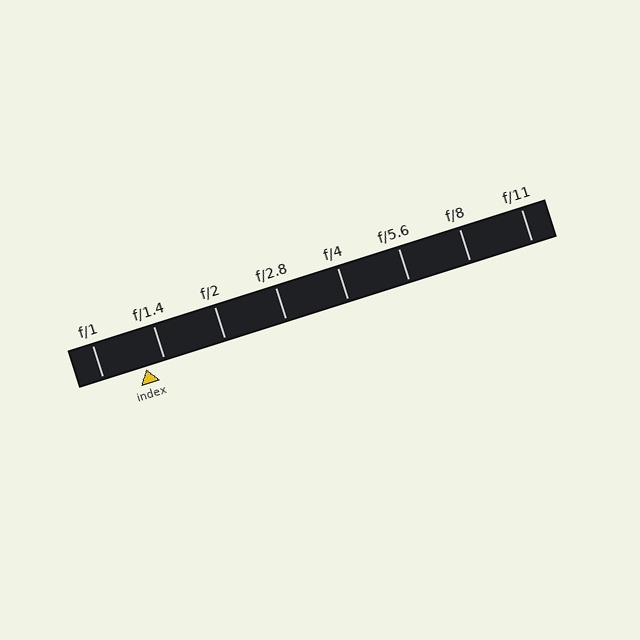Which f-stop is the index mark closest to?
The index mark is closest to f/1.4.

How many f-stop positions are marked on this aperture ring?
There are 8 f-stop positions marked.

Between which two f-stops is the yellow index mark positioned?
The index mark is between f/1 and f/1.4.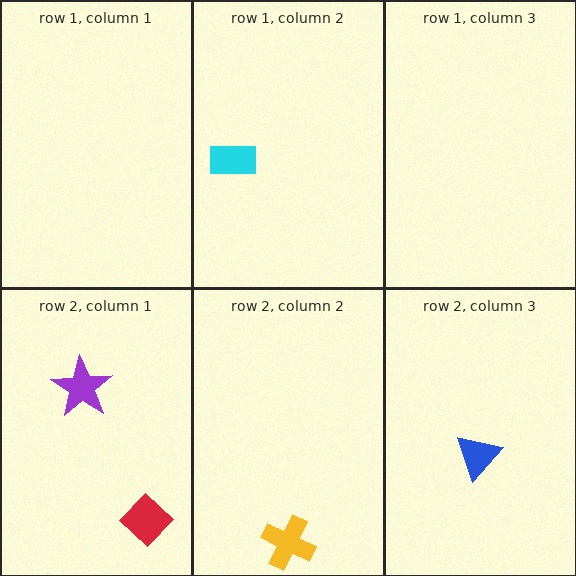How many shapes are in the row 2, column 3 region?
1.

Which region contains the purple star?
The row 2, column 1 region.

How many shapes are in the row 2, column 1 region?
2.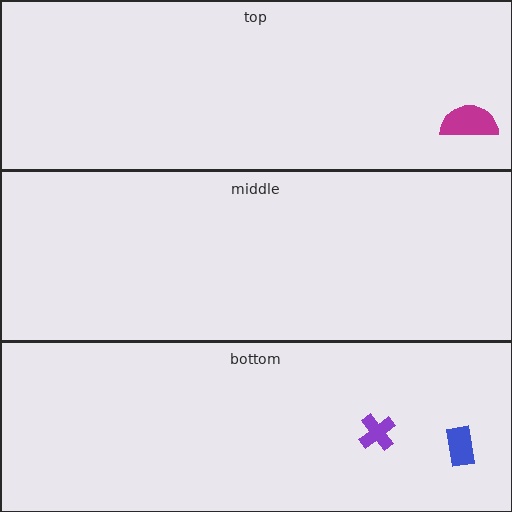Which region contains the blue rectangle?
The bottom region.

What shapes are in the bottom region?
The blue rectangle, the purple cross.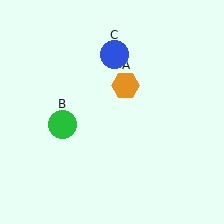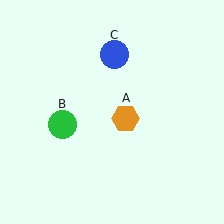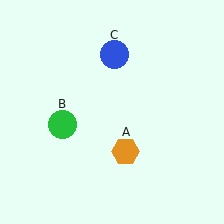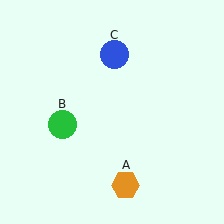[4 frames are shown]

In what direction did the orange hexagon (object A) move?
The orange hexagon (object A) moved down.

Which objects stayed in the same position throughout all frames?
Green circle (object B) and blue circle (object C) remained stationary.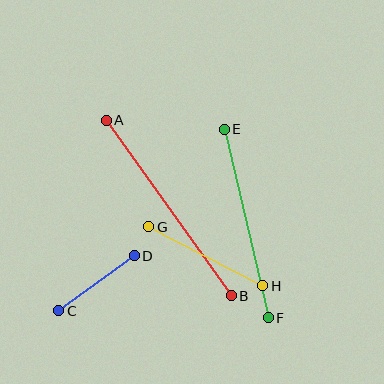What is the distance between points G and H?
The distance is approximately 128 pixels.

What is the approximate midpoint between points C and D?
The midpoint is at approximately (96, 283) pixels.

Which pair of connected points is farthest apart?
Points A and B are farthest apart.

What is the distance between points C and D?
The distance is approximately 94 pixels.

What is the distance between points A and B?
The distance is approximately 215 pixels.